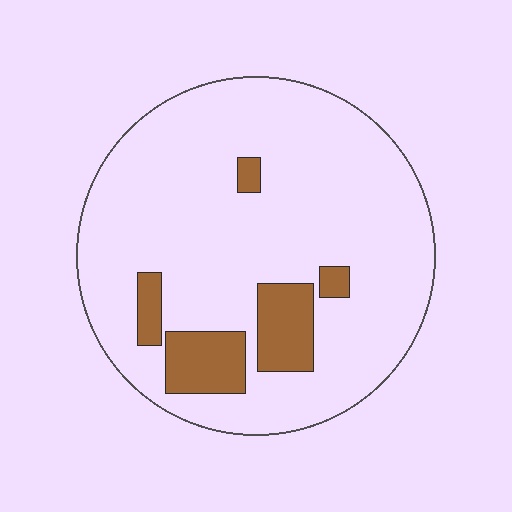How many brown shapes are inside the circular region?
5.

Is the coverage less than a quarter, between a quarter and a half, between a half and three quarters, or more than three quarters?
Less than a quarter.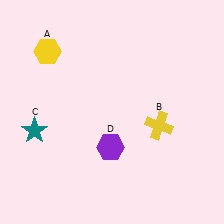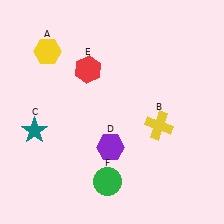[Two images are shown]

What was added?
A red hexagon (E), a green circle (F) were added in Image 2.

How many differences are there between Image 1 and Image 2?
There are 2 differences between the two images.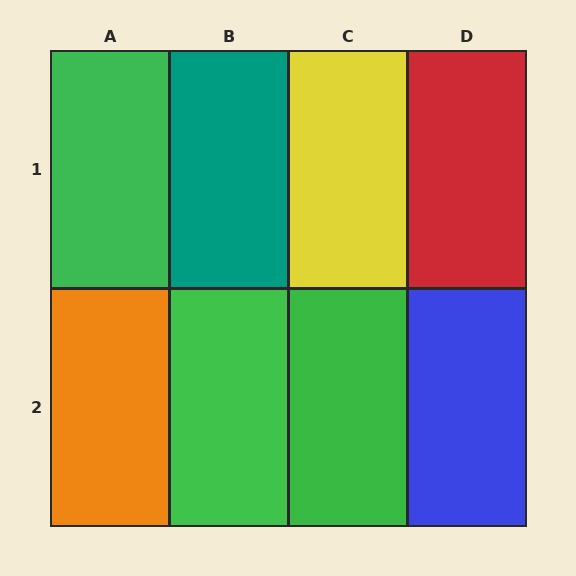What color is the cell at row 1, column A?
Green.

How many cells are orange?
1 cell is orange.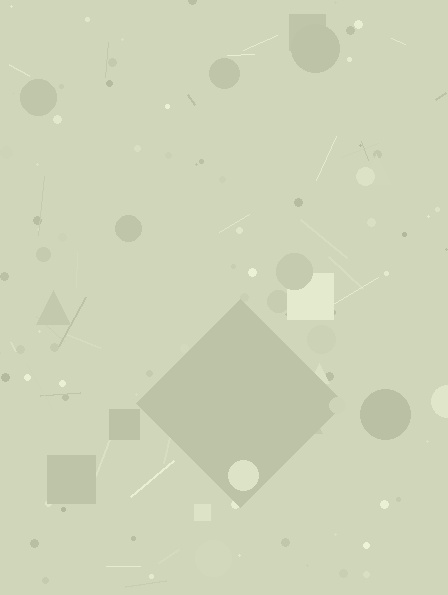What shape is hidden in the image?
A diamond is hidden in the image.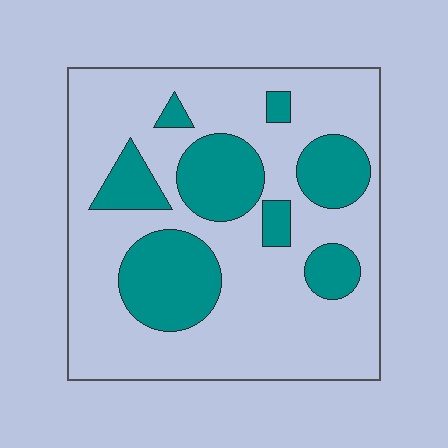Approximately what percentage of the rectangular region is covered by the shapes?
Approximately 30%.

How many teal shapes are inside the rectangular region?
8.